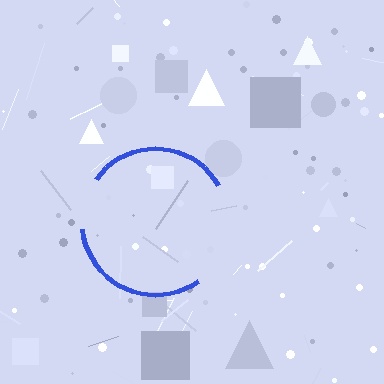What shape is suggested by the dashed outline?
The dashed outline suggests a circle.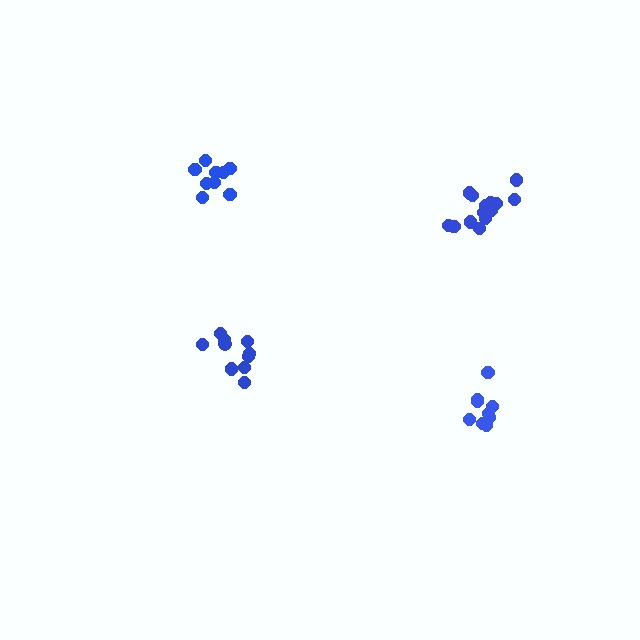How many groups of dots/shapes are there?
There are 4 groups.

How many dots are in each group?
Group 1: 10 dots, Group 2: 9 dots, Group 3: 14 dots, Group 4: 9 dots (42 total).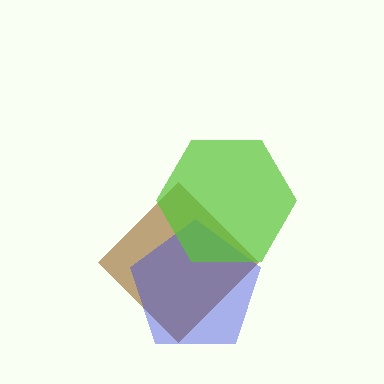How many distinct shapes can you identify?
There are 3 distinct shapes: a brown diamond, a blue pentagon, a lime hexagon.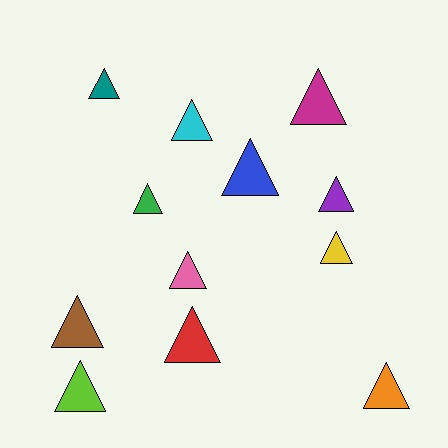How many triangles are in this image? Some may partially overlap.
There are 12 triangles.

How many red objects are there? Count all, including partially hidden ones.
There is 1 red object.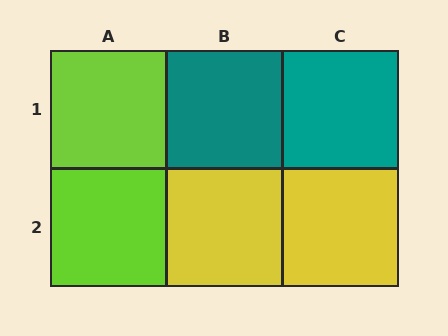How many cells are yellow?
2 cells are yellow.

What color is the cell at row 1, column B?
Teal.